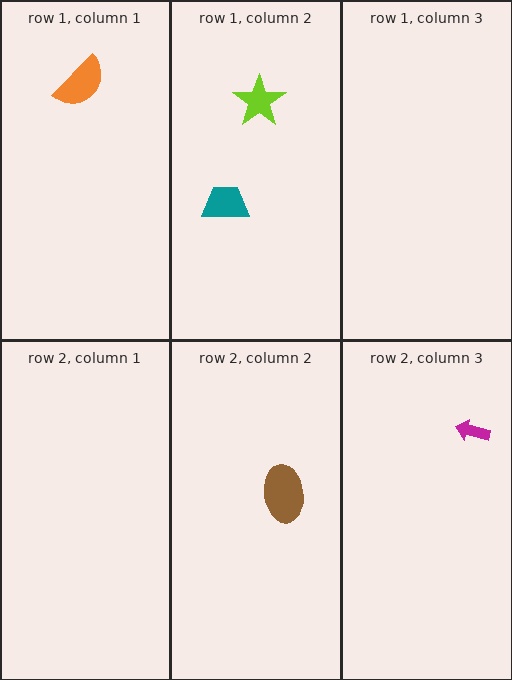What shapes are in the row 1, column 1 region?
The orange semicircle.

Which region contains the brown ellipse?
The row 2, column 2 region.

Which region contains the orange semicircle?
The row 1, column 1 region.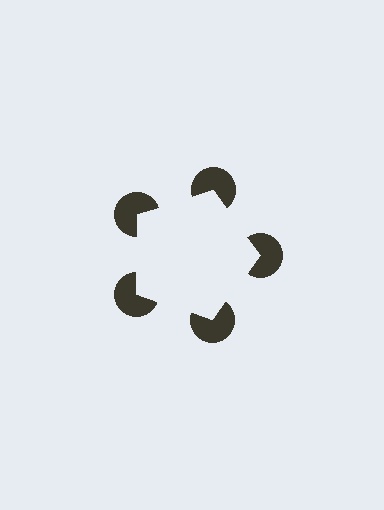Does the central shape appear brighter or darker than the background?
It typically appears slightly brighter than the background, even though no actual brightness change is drawn.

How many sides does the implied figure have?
5 sides.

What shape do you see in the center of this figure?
An illusory pentagon — its edges are inferred from the aligned wedge cuts in the pac-man discs, not physically drawn.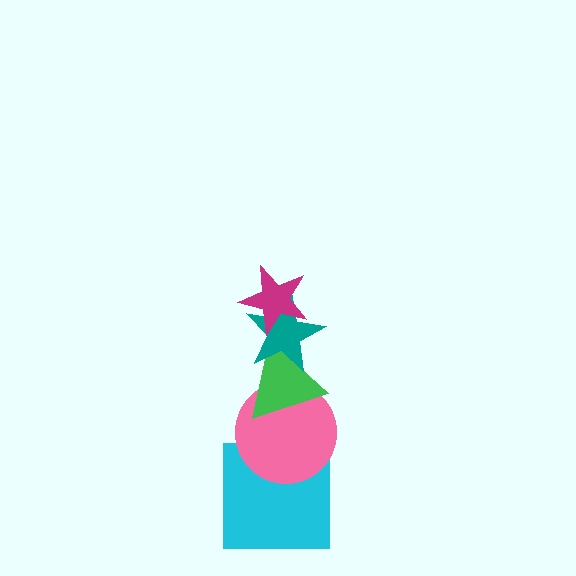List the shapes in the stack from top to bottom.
From top to bottom: the magenta star, the teal star, the green triangle, the pink circle, the cyan square.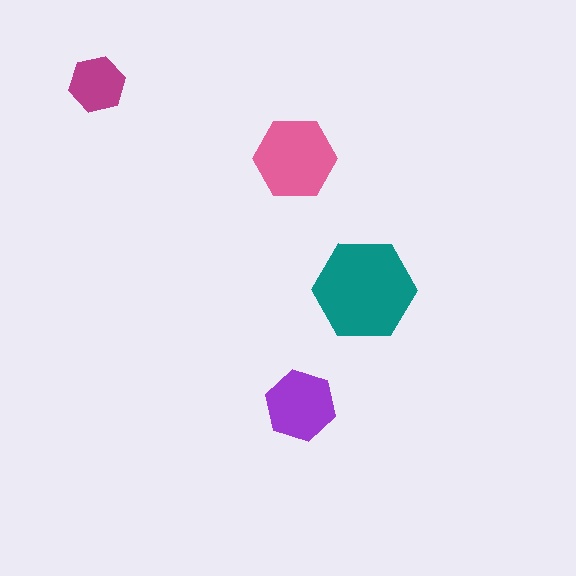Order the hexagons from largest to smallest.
the teal one, the pink one, the purple one, the magenta one.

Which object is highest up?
The magenta hexagon is topmost.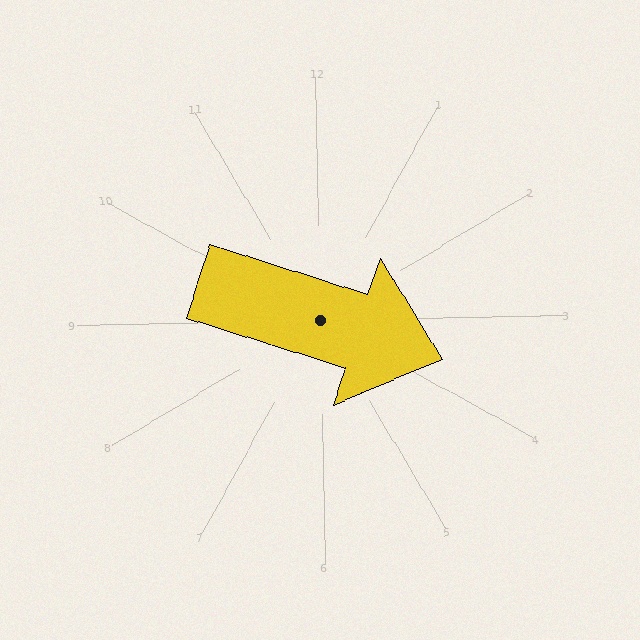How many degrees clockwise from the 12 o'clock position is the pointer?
Approximately 109 degrees.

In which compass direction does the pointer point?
East.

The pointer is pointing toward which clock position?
Roughly 4 o'clock.